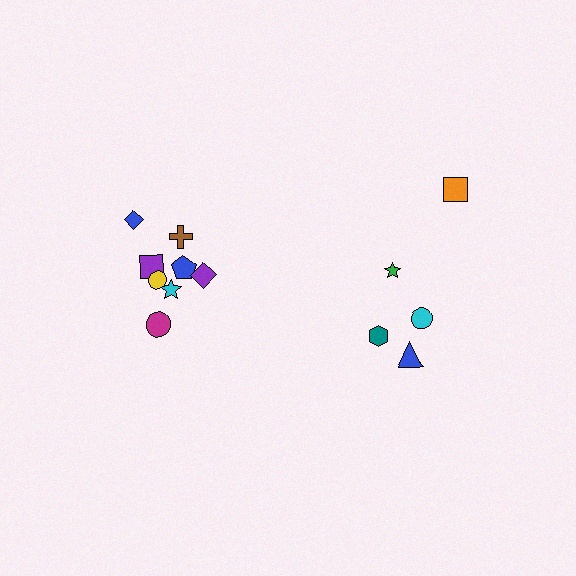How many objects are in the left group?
There are 8 objects.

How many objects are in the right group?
There are 5 objects.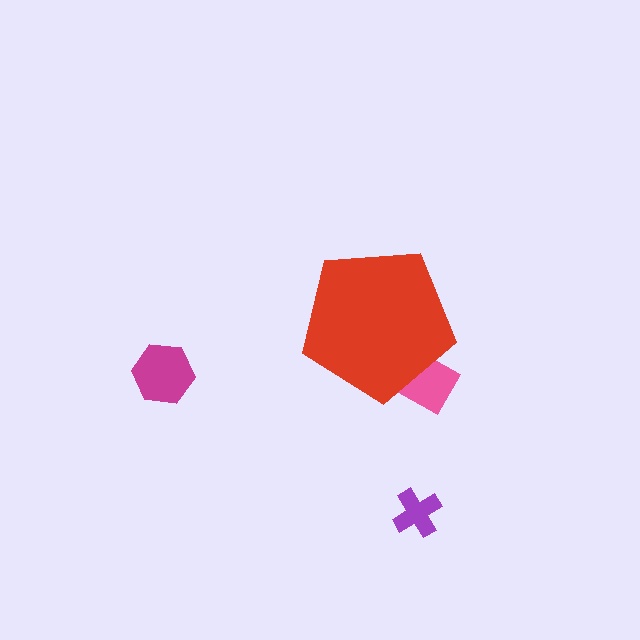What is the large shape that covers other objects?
A red pentagon.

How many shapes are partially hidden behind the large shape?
1 shape is partially hidden.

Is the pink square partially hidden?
Yes, the pink square is partially hidden behind the red pentagon.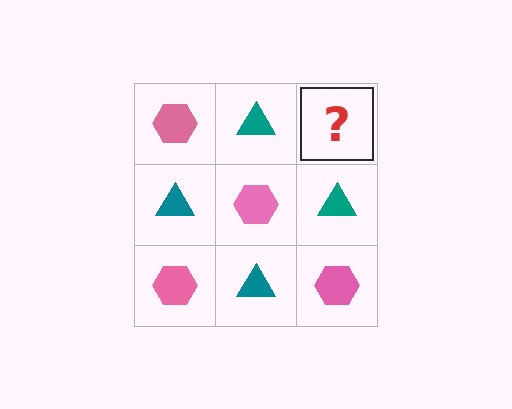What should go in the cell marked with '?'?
The missing cell should contain a pink hexagon.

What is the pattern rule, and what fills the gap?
The rule is that it alternates pink hexagon and teal triangle in a checkerboard pattern. The gap should be filled with a pink hexagon.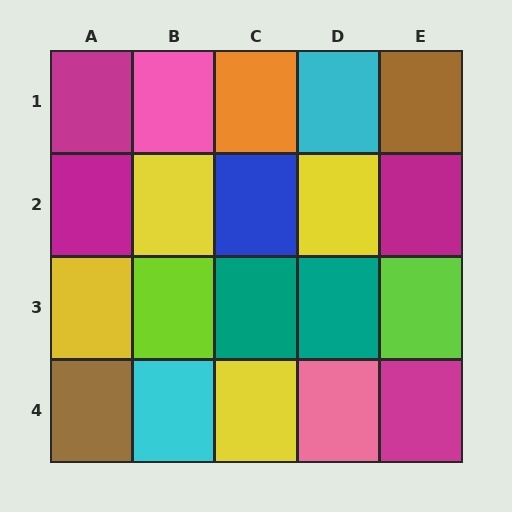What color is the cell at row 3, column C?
Teal.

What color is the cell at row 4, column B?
Cyan.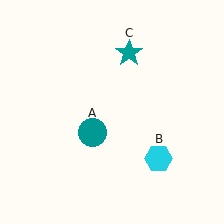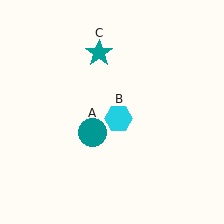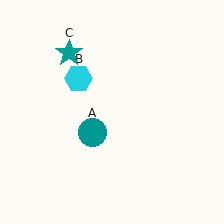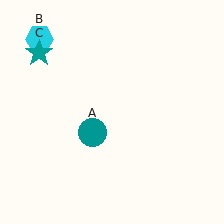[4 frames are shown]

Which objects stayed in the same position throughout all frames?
Teal circle (object A) remained stationary.